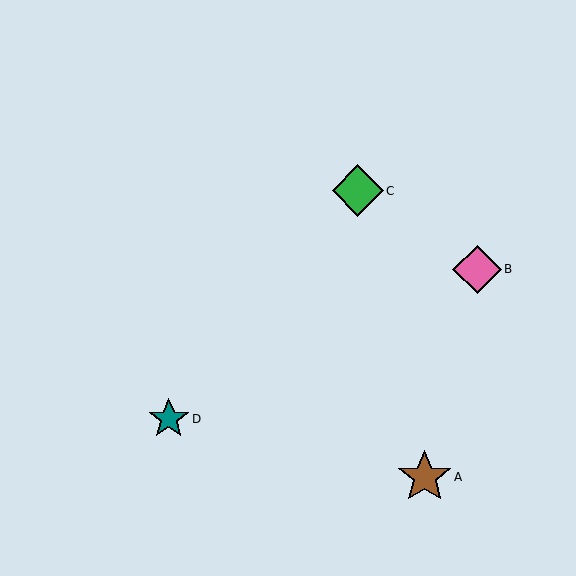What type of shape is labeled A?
Shape A is a brown star.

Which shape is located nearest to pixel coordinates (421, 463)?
The brown star (labeled A) at (425, 477) is nearest to that location.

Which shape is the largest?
The brown star (labeled A) is the largest.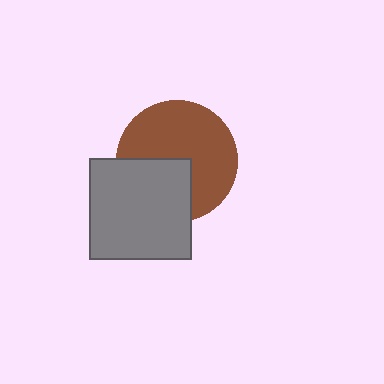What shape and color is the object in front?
The object in front is a gray square.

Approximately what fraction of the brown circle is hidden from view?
Roughly 35% of the brown circle is hidden behind the gray square.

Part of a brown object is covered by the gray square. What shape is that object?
It is a circle.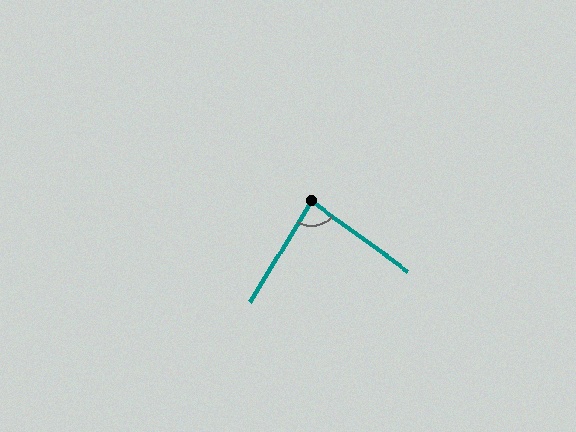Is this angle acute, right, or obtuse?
It is approximately a right angle.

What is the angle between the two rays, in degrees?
Approximately 86 degrees.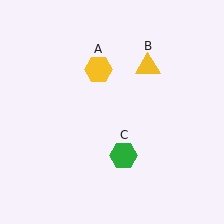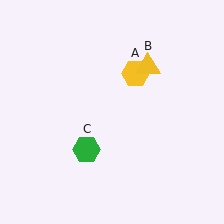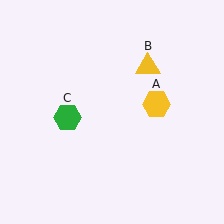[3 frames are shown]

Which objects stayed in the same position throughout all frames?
Yellow triangle (object B) remained stationary.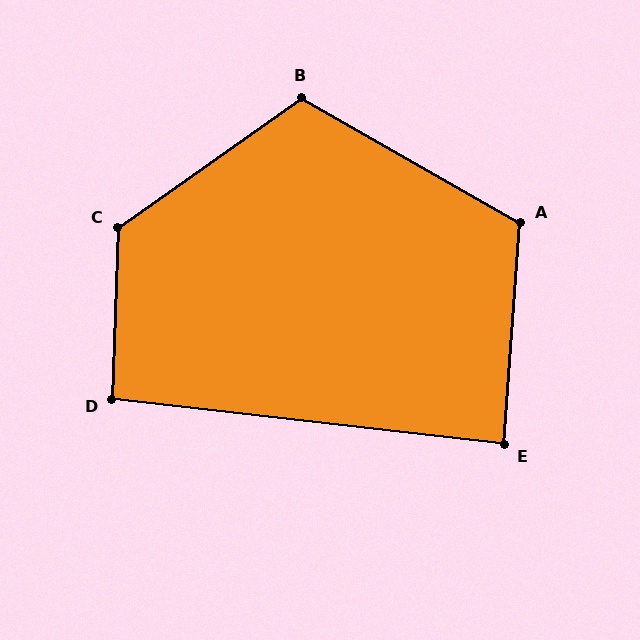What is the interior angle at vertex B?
Approximately 115 degrees (obtuse).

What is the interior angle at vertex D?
Approximately 95 degrees (approximately right).